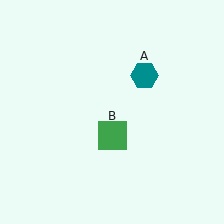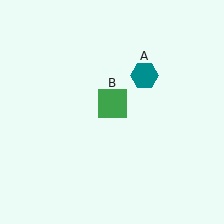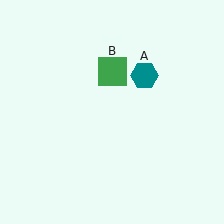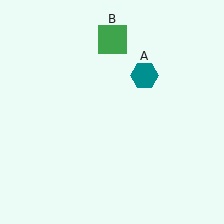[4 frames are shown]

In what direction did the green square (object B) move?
The green square (object B) moved up.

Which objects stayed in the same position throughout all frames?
Teal hexagon (object A) remained stationary.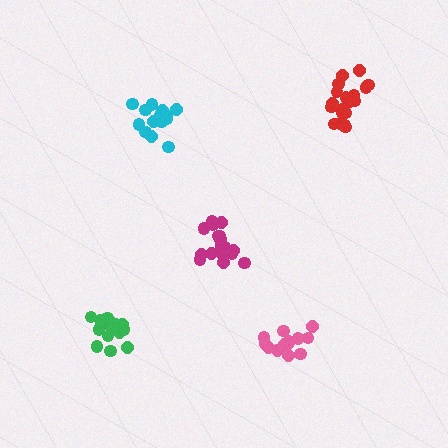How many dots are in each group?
Group 1: 14 dots, Group 2: 19 dots, Group 3: 20 dots, Group 4: 17 dots, Group 5: 15 dots (85 total).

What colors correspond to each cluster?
The clusters are colored: cyan, red, magenta, green, pink.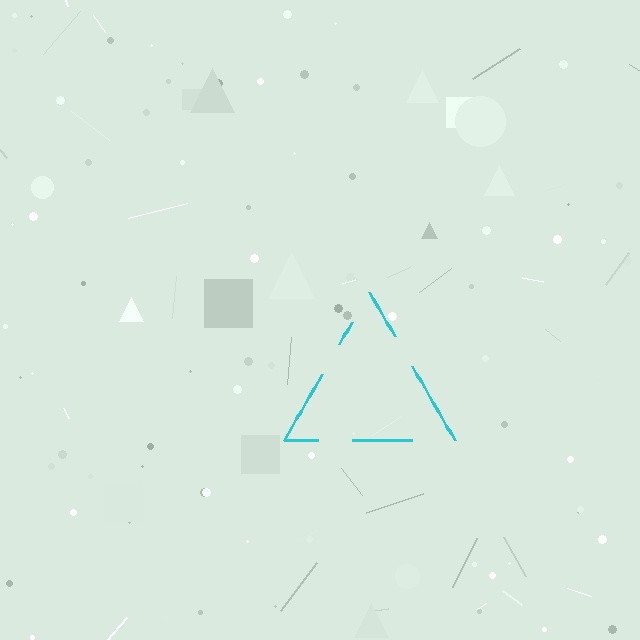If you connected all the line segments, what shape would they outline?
They would outline a triangle.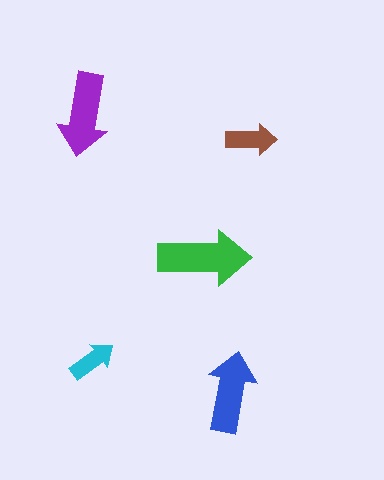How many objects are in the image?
There are 5 objects in the image.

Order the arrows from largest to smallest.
the green one, the purple one, the blue one, the brown one, the cyan one.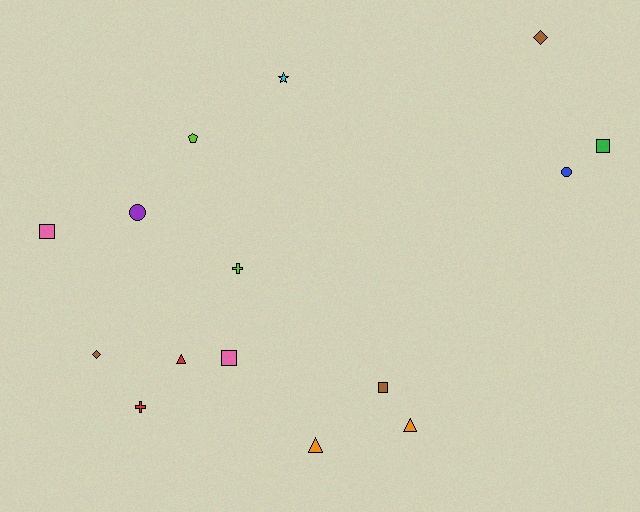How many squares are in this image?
There are 4 squares.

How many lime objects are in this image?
There are 2 lime objects.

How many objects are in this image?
There are 15 objects.